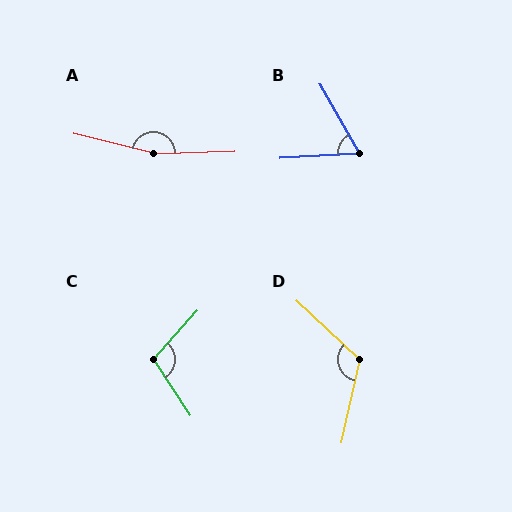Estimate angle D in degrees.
Approximately 121 degrees.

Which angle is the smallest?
B, at approximately 64 degrees.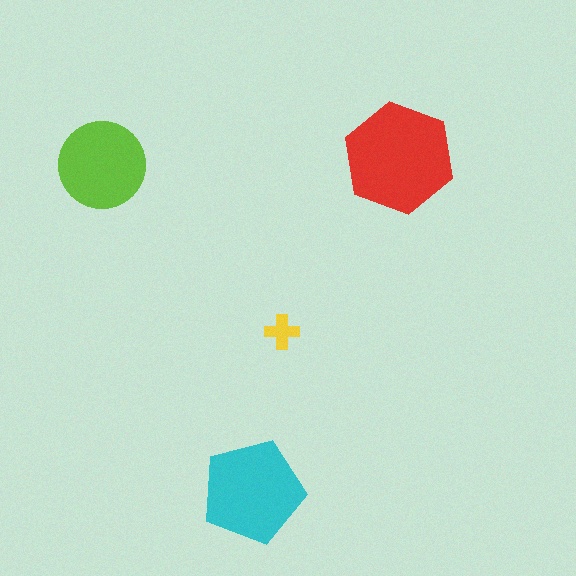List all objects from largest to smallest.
The red hexagon, the cyan pentagon, the lime circle, the yellow cross.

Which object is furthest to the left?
The lime circle is leftmost.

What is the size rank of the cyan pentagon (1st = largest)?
2nd.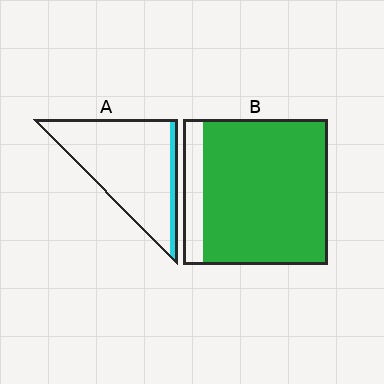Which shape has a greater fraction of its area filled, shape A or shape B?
Shape B.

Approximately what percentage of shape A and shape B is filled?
A is approximately 10% and B is approximately 85%.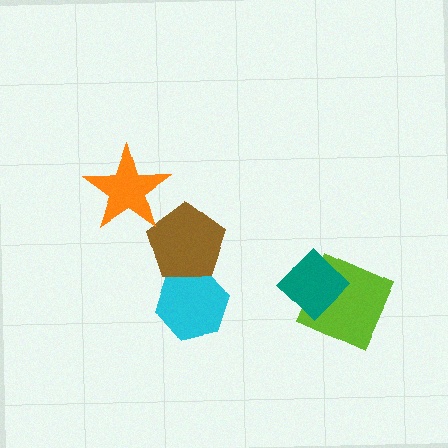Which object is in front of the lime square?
The teal diamond is in front of the lime square.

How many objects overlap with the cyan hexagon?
1 object overlaps with the cyan hexagon.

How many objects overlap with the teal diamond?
1 object overlaps with the teal diamond.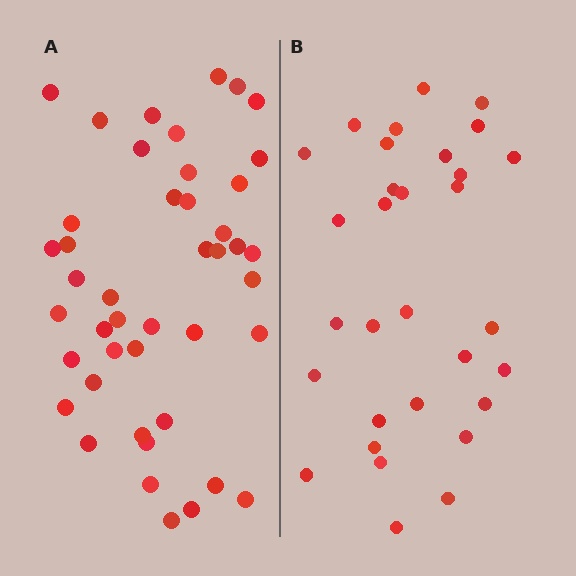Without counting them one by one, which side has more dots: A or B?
Region A (the left region) has more dots.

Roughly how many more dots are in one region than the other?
Region A has approximately 15 more dots than region B.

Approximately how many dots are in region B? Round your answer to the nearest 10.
About 30 dots. (The exact count is 31, which rounds to 30.)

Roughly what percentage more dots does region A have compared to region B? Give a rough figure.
About 40% more.